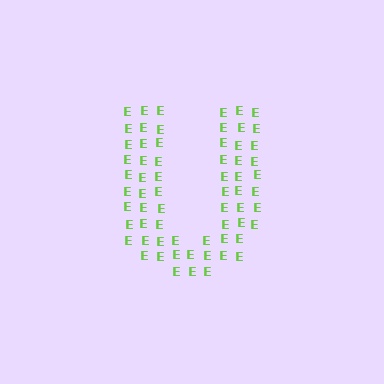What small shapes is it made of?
It is made of small letter E's.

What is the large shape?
The large shape is the letter U.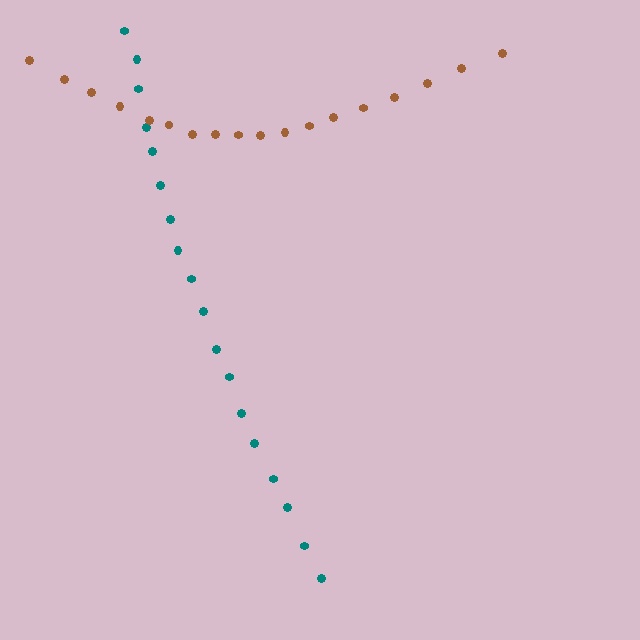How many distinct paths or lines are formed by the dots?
There are 2 distinct paths.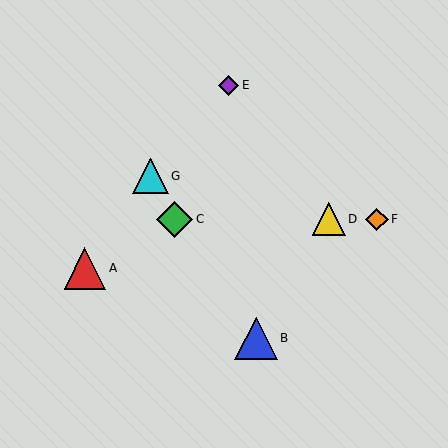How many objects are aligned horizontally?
3 objects (C, D, F) are aligned horizontally.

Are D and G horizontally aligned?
No, D is at y≈219 and G is at y≈176.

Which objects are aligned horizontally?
Objects C, D, F are aligned horizontally.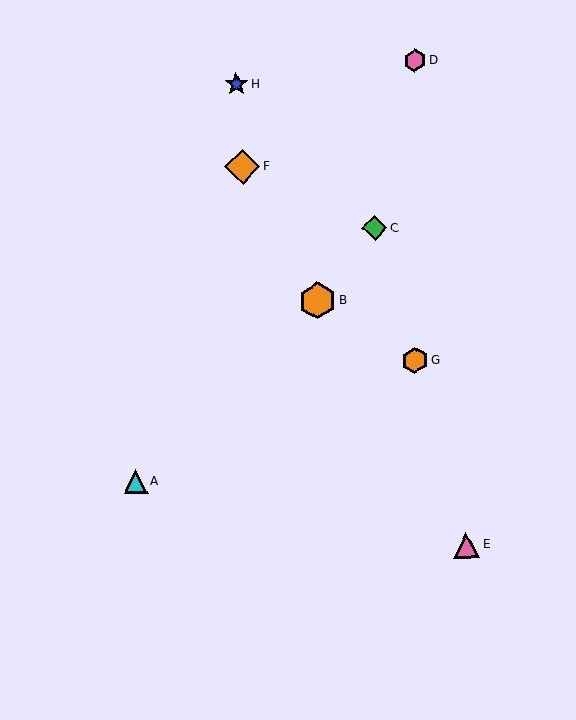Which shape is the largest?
The orange hexagon (labeled B) is the largest.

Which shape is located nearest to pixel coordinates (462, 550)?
The pink triangle (labeled E) at (466, 545) is nearest to that location.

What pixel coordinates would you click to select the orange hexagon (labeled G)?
Click at (415, 360) to select the orange hexagon G.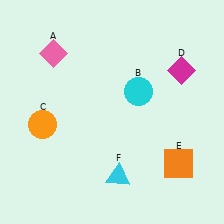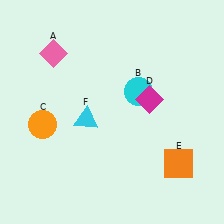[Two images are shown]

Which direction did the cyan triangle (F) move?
The cyan triangle (F) moved up.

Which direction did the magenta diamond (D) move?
The magenta diamond (D) moved left.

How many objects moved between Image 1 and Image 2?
2 objects moved between the two images.